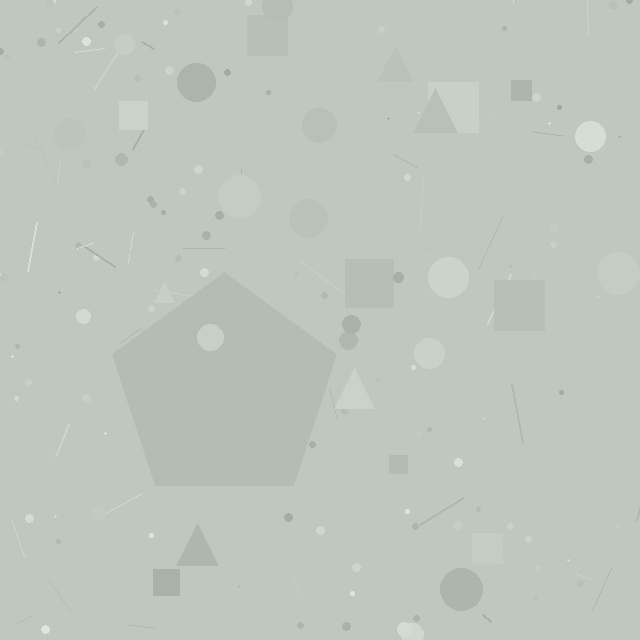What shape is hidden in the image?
A pentagon is hidden in the image.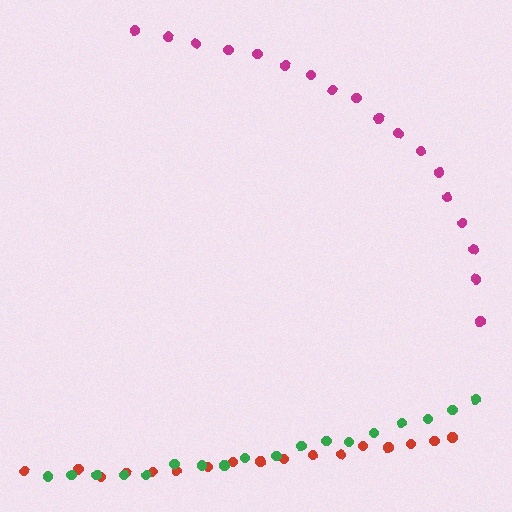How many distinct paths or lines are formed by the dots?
There are 3 distinct paths.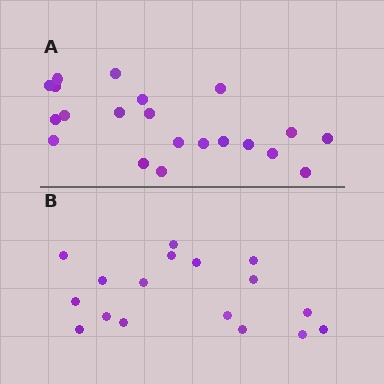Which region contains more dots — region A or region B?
Region A (the top region) has more dots.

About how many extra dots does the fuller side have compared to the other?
Region A has about 4 more dots than region B.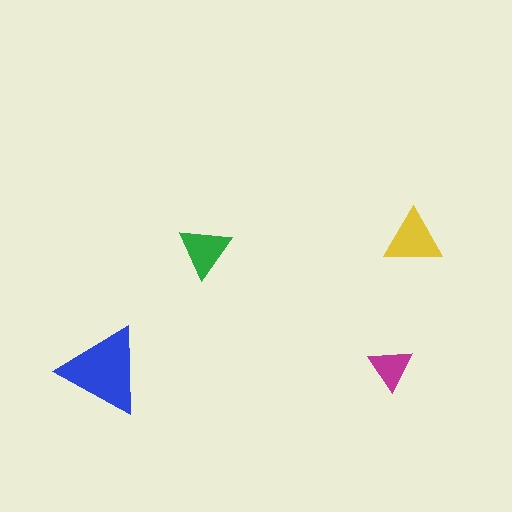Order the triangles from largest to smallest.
the blue one, the yellow one, the green one, the magenta one.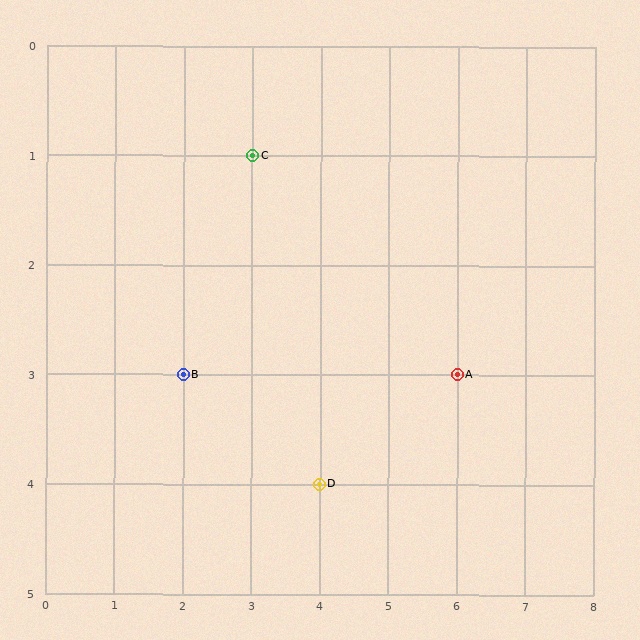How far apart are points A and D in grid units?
Points A and D are 2 columns and 1 row apart (about 2.2 grid units diagonally).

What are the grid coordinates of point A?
Point A is at grid coordinates (6, 3).